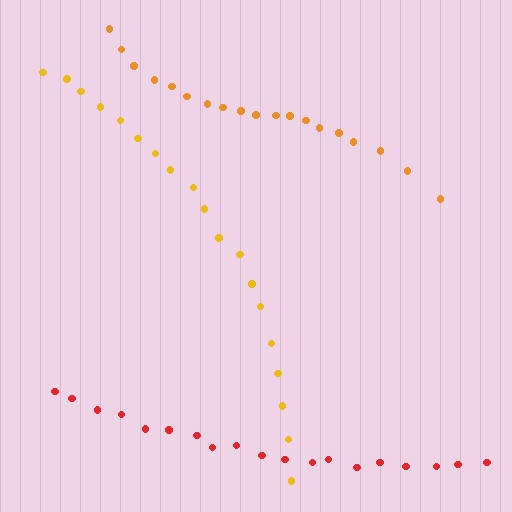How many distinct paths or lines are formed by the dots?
There are 3 distinct paths.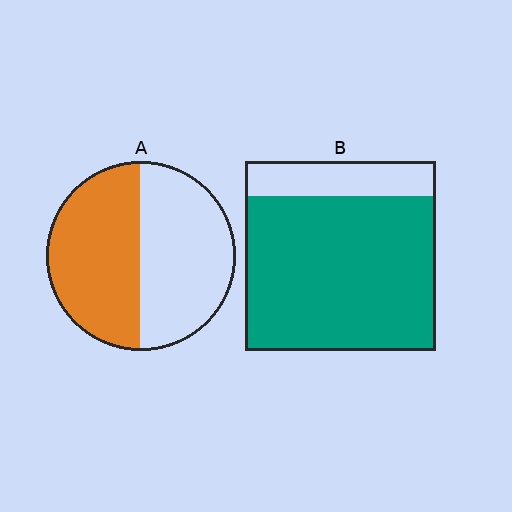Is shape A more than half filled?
Roughly half.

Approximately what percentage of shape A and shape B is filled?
A is approximately 50% and B is approximately 80%.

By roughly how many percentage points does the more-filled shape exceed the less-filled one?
By roughly 30 percentage points (B over A).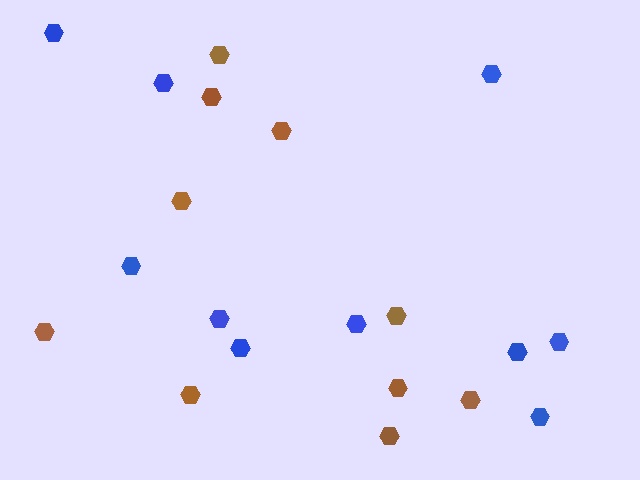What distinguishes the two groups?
There are 2 groups: one group of blue hexagons (10) and one group of brown hexagons (10).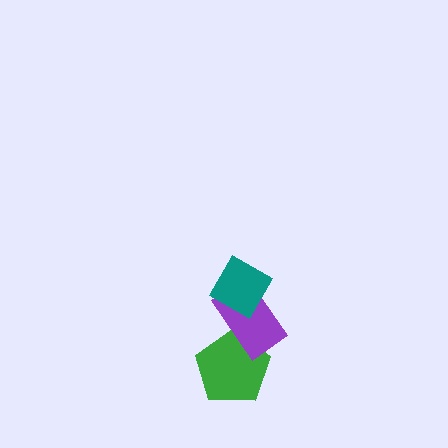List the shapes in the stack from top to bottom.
From top to bottom: the teal diamond, the purple rectangle, the green pentagon.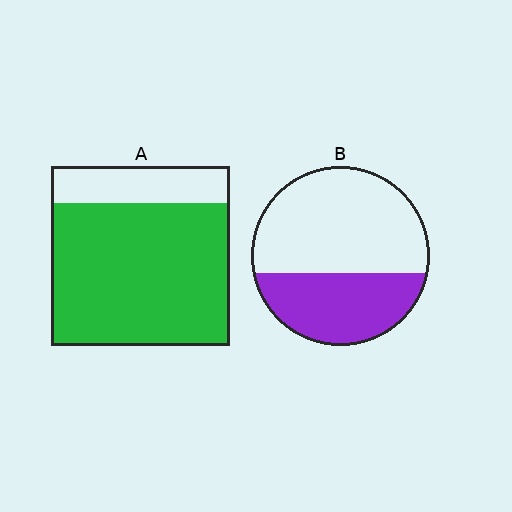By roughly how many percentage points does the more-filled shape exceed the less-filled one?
By roughly 40 percentage points (A over B).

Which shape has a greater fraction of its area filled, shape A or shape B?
Shape A.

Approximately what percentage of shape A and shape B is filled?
A is approximately 80% and B is approximately 40%.